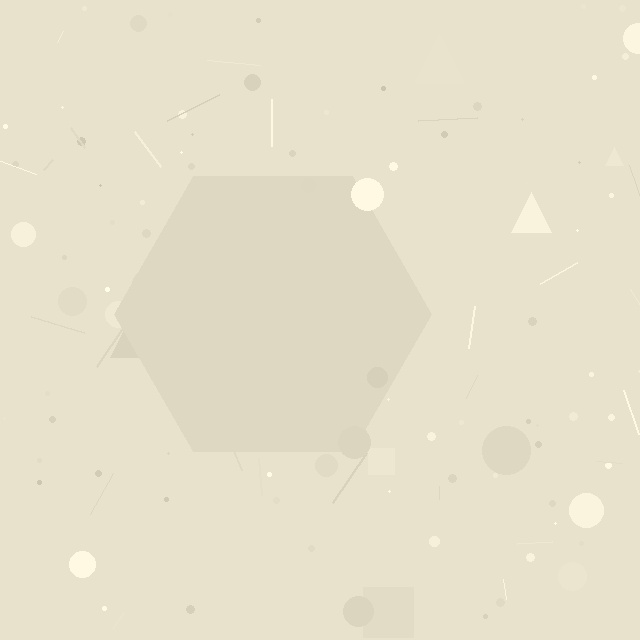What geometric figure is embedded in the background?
A hexagon is embedded in the background.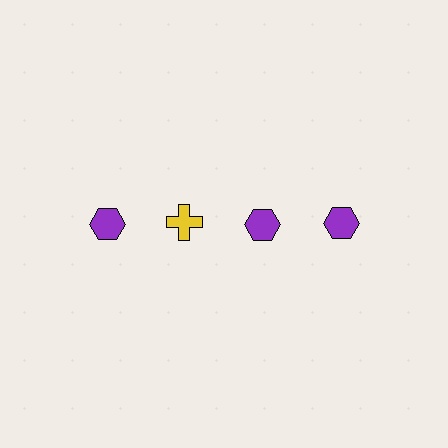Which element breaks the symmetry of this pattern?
The yellow cross in the top row, second from left column breaks the symmetry. All other shapes are purple hexagons.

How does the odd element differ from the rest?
It differs in both color (yellow instead of purple) and shape (cross instead of hexagon).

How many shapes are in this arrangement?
There are 4 shapes arranged in a grid pattern.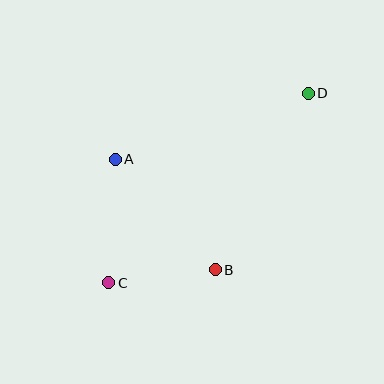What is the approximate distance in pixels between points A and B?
The distance between A and B is approximately 149 pixels.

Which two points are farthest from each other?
Points C and D are farthest from each other.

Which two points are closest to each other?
Points B and C are closest to each other.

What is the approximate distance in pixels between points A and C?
The distance between A and C is approximately 124 pixels.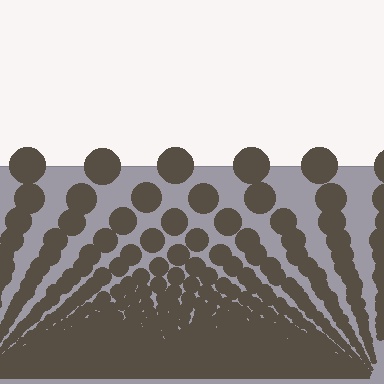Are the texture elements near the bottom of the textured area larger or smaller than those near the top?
Smaller. The gradient is inverted — elements near the bottom are smaller and denser.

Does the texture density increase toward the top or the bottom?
Density increases toward the bottom.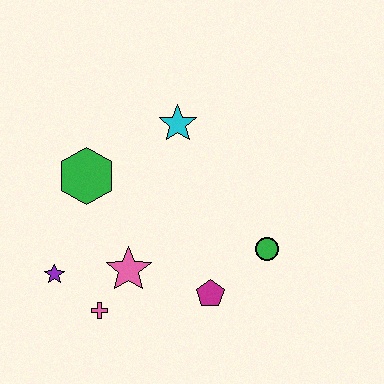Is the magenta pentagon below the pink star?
Yes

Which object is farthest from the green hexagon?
The green circle is farthest from the green hexagon.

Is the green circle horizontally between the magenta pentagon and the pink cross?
No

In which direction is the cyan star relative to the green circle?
The cyan star is above the green circle.